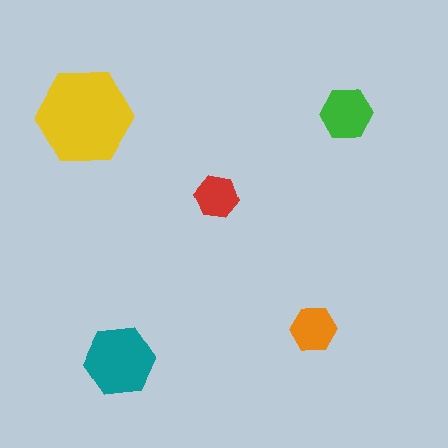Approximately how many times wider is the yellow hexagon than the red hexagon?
About 2 times wider.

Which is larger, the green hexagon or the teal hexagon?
The teal one.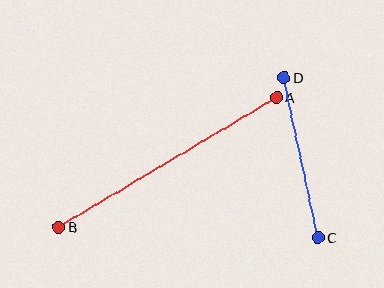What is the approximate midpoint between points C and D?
The midpoint is at approximately (301, 157) pixels.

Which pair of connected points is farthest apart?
Points A and B are farthest apart.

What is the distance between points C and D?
The distance is approximately 164 pixels.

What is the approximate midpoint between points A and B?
The midpoint is at approximately (168, 162) pixels.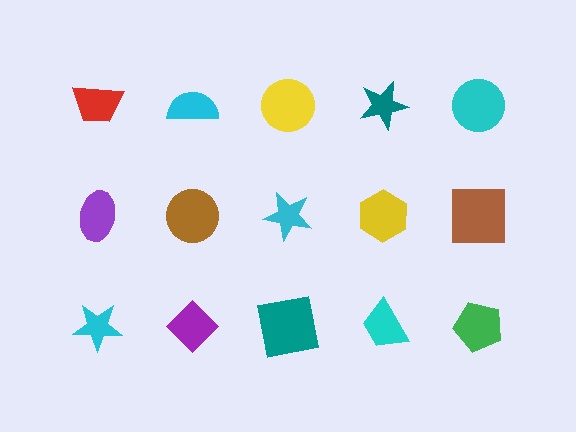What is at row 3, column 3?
A teal square.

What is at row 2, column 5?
A brown square.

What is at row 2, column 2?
A brown circle.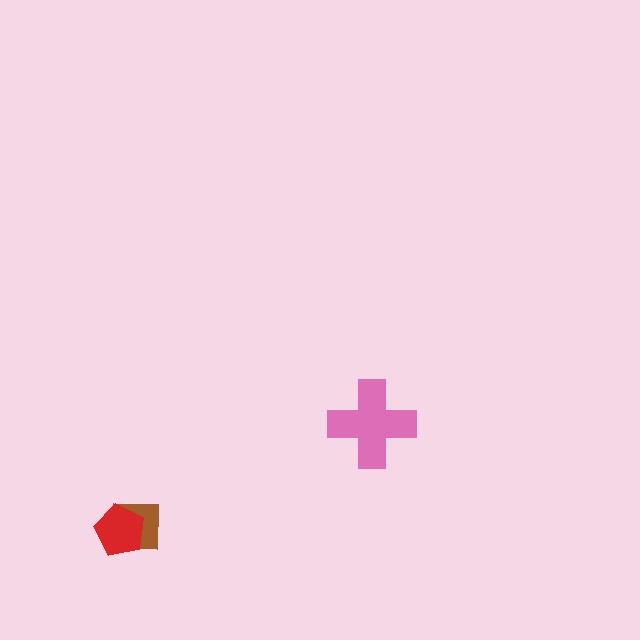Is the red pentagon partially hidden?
No, no other shape covers it.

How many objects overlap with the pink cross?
0 objects overlap with the pink cross.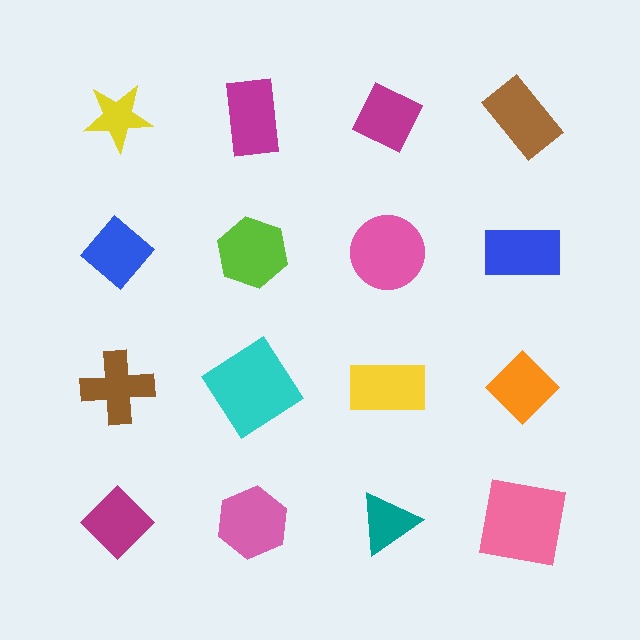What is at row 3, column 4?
An orange diamond.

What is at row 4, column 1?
A magenta diamond.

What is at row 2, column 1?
A blue diamond.